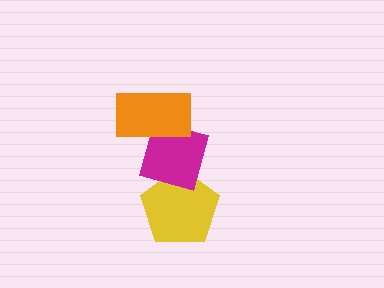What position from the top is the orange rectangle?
The orange rectangle is 1st from the top.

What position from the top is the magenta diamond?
The magenta diamond is 2nd from the top.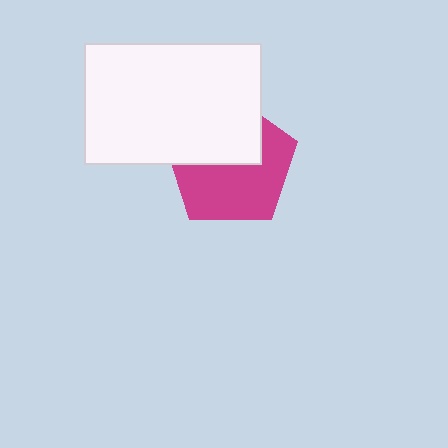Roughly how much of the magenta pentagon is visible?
About half of it is visible (roughly 57%).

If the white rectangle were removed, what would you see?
You would see the complete magenta pentagon.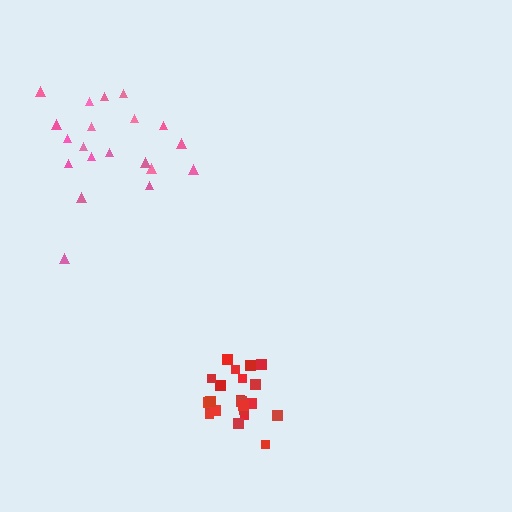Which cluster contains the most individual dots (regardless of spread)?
Red (22).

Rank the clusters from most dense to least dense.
red, pink.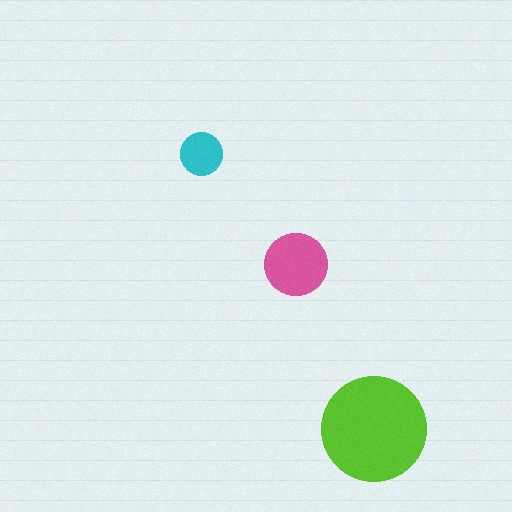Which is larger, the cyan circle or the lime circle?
The lime one.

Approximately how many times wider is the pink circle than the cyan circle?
About 1.5 times wider.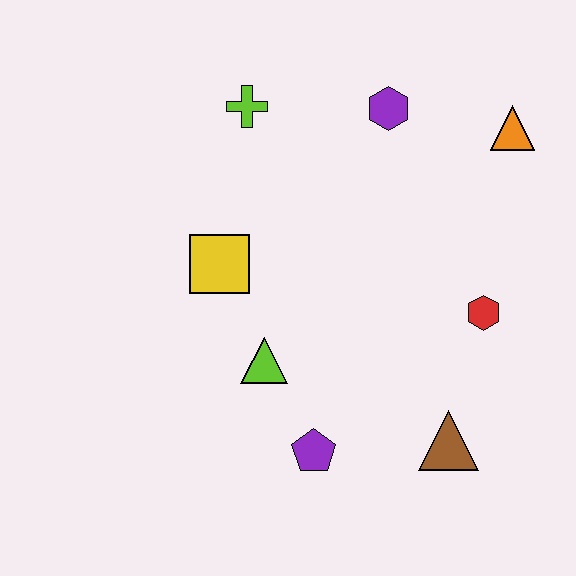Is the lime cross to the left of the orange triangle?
Yes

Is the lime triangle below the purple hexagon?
Yes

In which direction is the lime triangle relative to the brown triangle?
The lime triangle is to the left of the brown triangle.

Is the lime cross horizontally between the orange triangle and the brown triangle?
No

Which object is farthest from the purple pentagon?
The orange triangle is farthest from the purple pentagon.